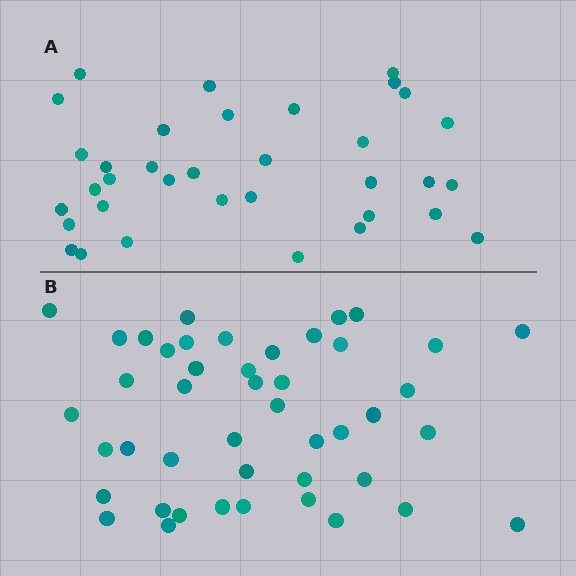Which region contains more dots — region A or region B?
Region B (the bottom region) has more dots.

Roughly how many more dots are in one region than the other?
Region B has roughly 10 or so more dots than region A.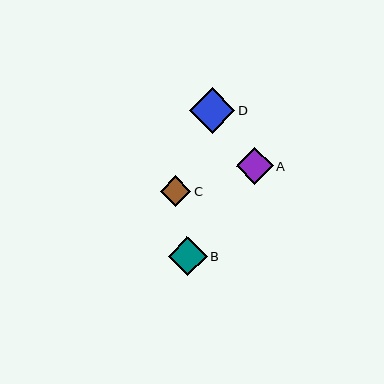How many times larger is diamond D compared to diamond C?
Diamond D is approximately 1.5 times the size of diamond C.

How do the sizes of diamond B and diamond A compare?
Diamond B and diamond A are approximately the same size.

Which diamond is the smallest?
Diamond C is the smallest with a size of approximately 31 pixels.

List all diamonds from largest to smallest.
From largest to smallest: D, B, A, C.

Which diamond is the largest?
Diamond D is the largest with a size of approximately 46 pixels.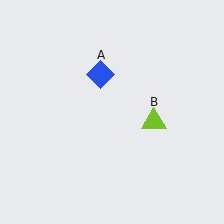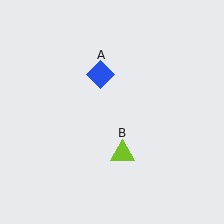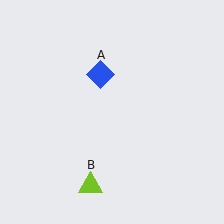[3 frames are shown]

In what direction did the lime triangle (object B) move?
The lime triangle (object B) moved down and to the left.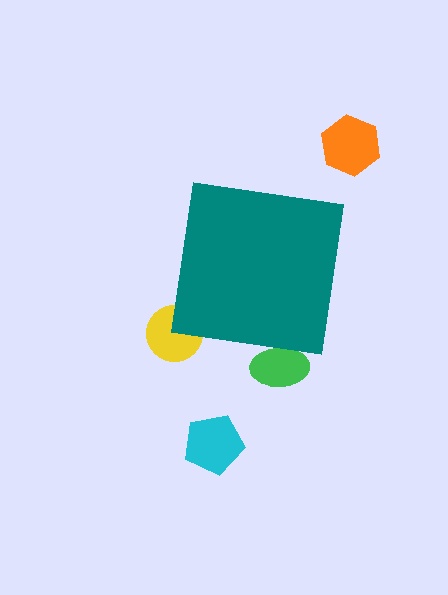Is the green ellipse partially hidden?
Yes, the green ellipse is partially hidden behind the teal square.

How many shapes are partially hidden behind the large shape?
2 shapes are partially hidden.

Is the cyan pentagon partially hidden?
No, the cyan pentagon is fully visible.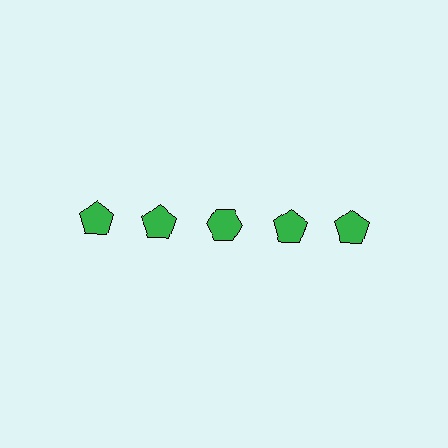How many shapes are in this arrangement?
There are 5 shapes arranged in a grid pattern.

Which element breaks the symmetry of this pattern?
The green hexagon in the top row, center column breaks the symmetry. All other shapes are green pentagons.